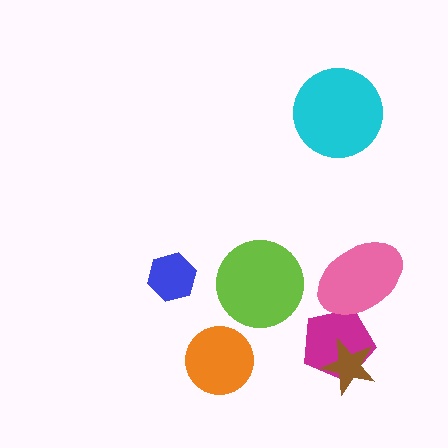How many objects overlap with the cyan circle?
0 objects overlap with the cyan circle.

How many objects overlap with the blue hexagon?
0 objects overlap with the blue hexagon.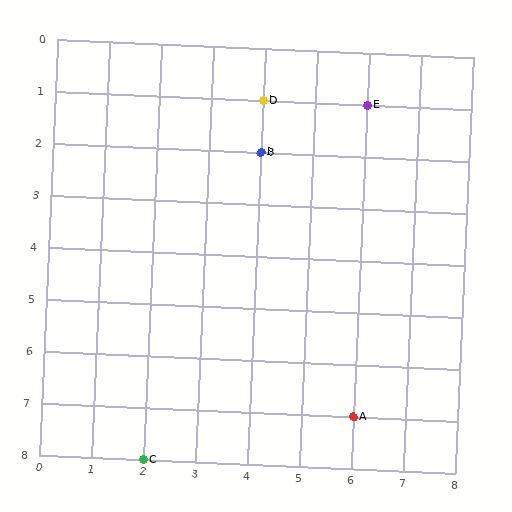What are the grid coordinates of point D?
Point D is at grid coordinates (4, 1).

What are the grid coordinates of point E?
Point E is at grid coordinates (6, 1).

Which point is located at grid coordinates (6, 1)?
Point E is at (6, 1).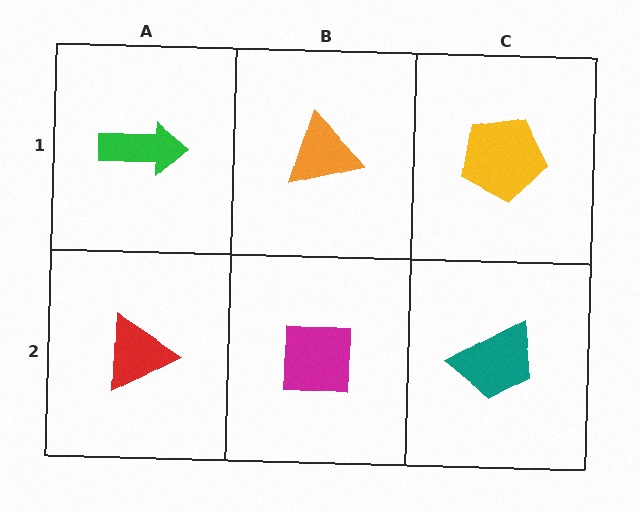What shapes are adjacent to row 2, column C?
A yellow pentagon (row 1, column C), a magenta square (row 2, column B).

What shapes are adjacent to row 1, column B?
A magenta square (row 2, column B), a green arrow (row 1, column A), a yellow pentagon (row 1, column C).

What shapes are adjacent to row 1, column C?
A teal trapezoid (row 2, column C), an orange triangle (row 1, column B).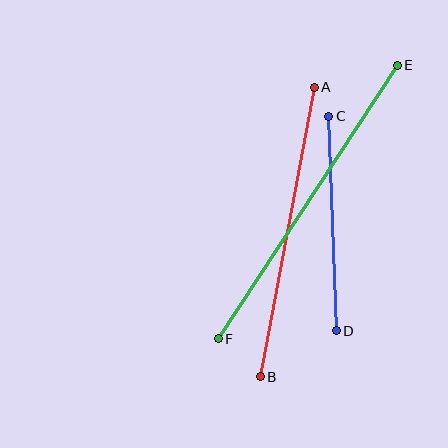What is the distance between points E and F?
The distance is approximately 327 pixels.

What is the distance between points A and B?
The distance is approximately 294 pixels.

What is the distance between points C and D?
The distance is approximately 215 pixels.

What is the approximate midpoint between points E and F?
The midpoint is at approximately (308, 202) pixels.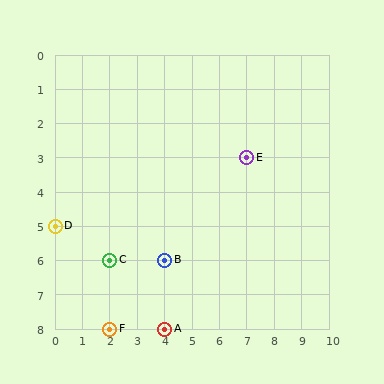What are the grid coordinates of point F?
Point F is at grid coordinates (2, 8).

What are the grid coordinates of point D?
Point D is at grid coordinates (0, 5).